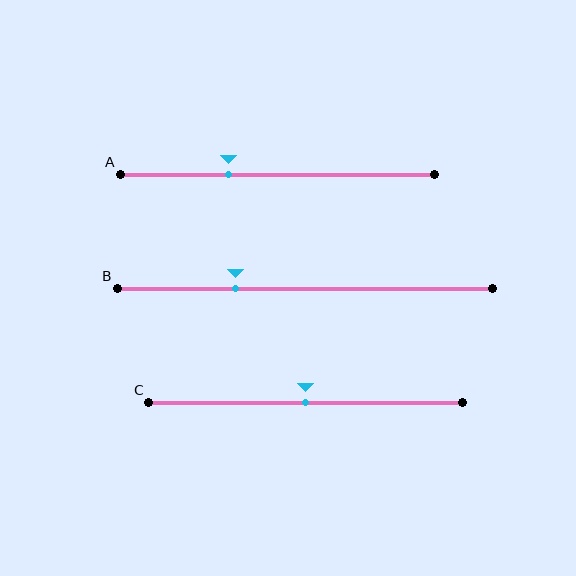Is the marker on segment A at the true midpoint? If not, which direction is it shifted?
No, the marker on segment A is shifted to the left by about 16% of the segment length.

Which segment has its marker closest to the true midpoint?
Segment C has its marker closest to the true midpoint.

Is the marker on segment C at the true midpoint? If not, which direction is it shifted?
Yes, the marker on segment C is at the true midpoint.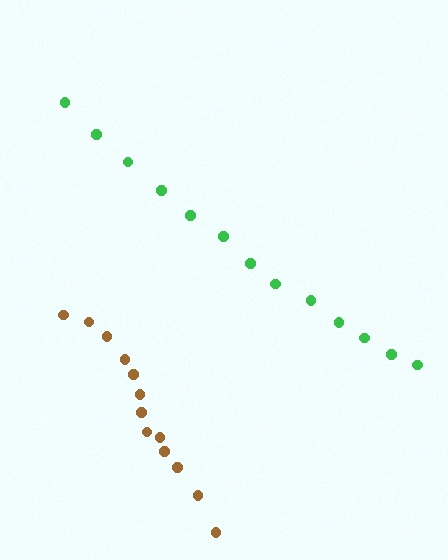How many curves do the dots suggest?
There are 2 distinct paths.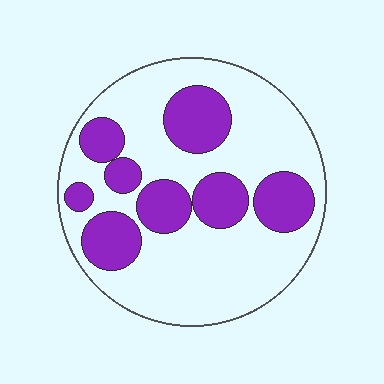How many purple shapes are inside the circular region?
8.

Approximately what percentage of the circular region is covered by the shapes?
Approximately 30%.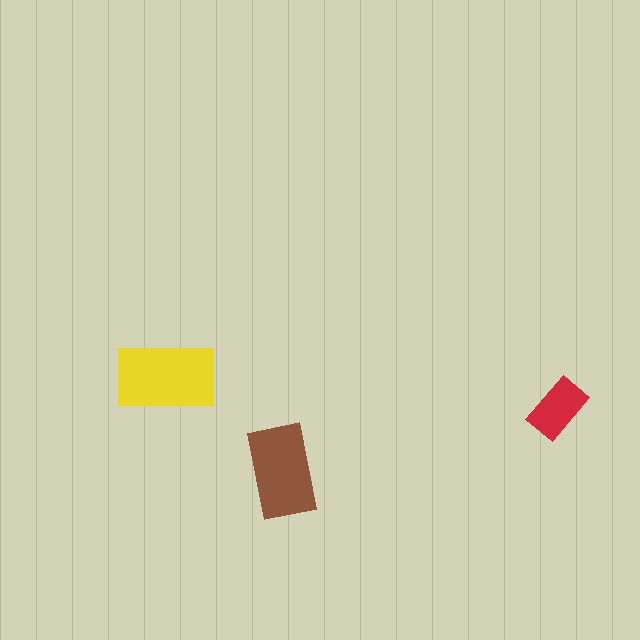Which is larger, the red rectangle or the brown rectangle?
The brown one.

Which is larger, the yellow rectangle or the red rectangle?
The yellow one.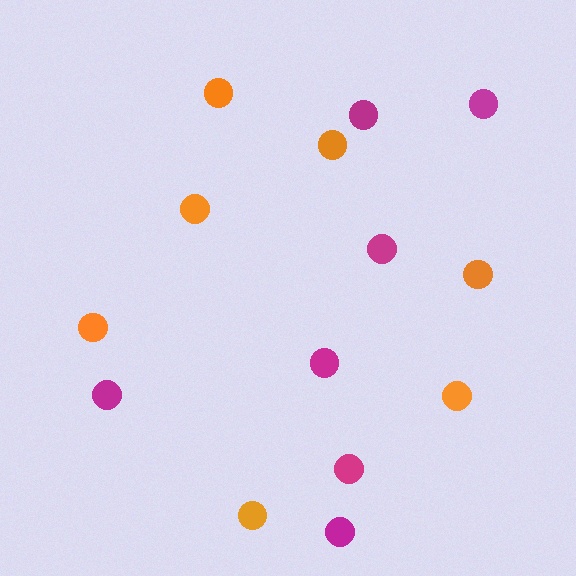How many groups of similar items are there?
There are 2 groups: one group of orange circles (7) and one group of magenta circles (7).